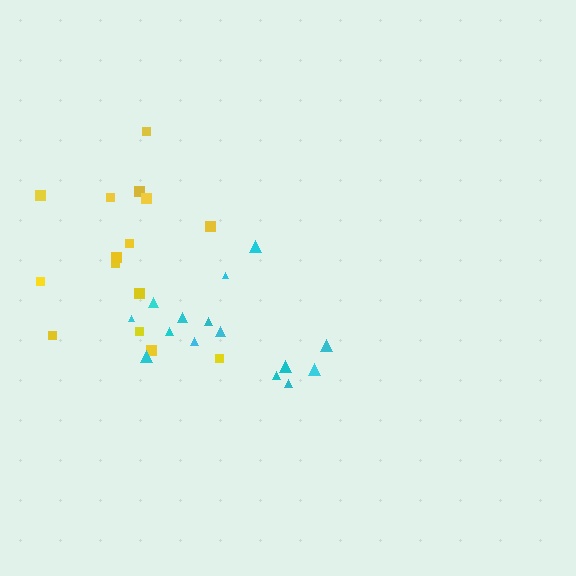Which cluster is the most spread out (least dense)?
Yellow.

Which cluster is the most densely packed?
Cyan.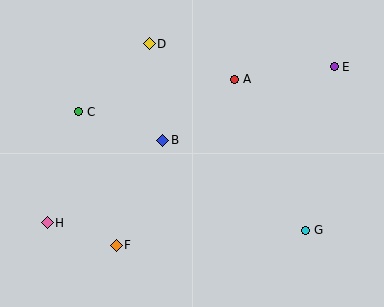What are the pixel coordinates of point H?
Point H is at (47, 223).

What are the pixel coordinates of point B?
Point B is at (163, 140).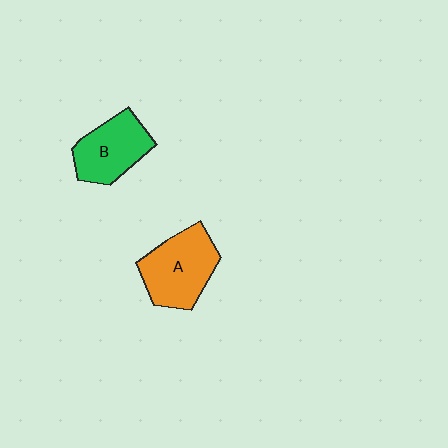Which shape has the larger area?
Shape A (orange).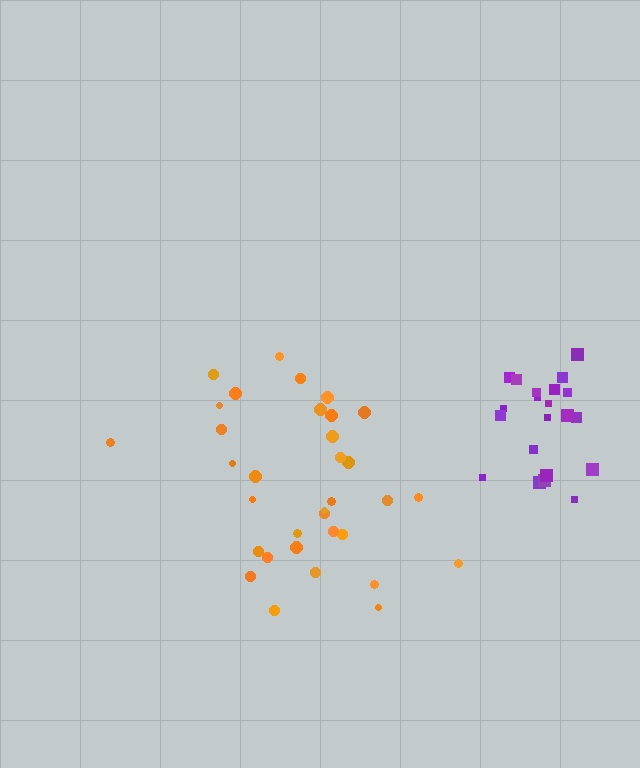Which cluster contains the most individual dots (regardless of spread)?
Orange (34).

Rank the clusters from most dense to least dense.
purple, orange.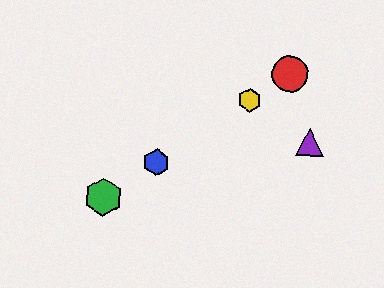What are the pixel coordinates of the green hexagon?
The green hexagon is at (103, 197).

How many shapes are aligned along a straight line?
4 shapes (the red circle, the blue hexagon, the green hexagon, the yellow hexagon) are aligned along a straight line.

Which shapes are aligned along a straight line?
The red circle, the blue hexagon, the green hexagon, the yellow hexagon are aligned along a straight line.